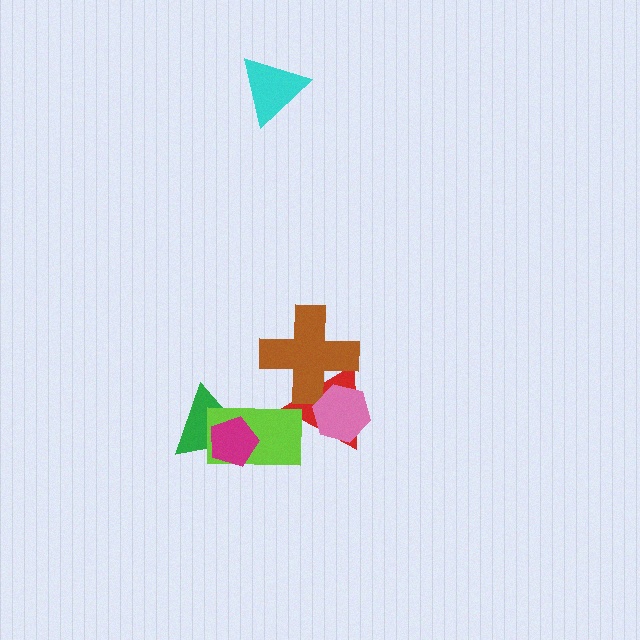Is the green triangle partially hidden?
Yes, it is partially covered by another shape.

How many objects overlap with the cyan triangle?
0 objects overlap with the cyan triangle.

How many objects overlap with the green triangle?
2 objects overlap with the green triangle.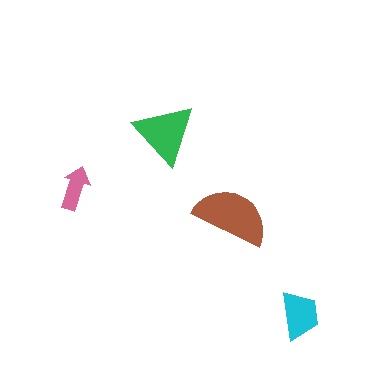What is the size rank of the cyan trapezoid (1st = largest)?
3rd.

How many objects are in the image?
There are 4 objects in the image.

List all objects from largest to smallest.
The brown semicircle, the green triangle, the cyan trapezoid, the pink arrow.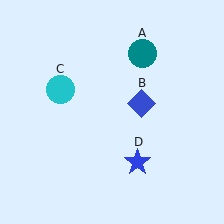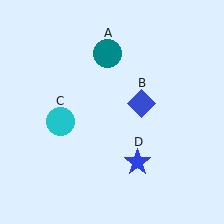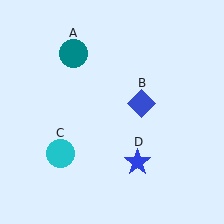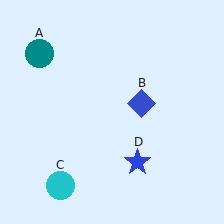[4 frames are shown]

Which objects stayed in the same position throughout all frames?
Blue diamond (object B) and blue star (object D) remained stationary.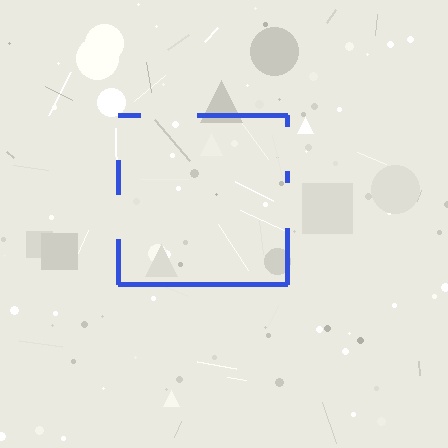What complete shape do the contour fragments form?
The contour fragments form a square.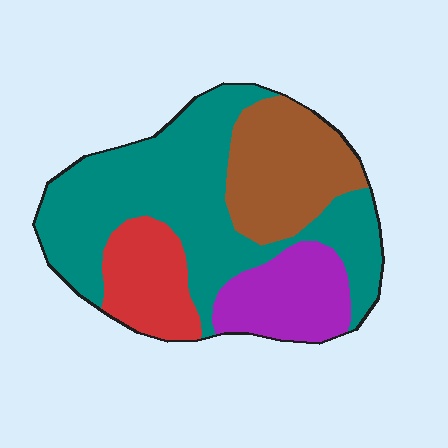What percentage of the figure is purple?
Purple covers roughly 15% of the figure.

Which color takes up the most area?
Teal, at roughly 50%.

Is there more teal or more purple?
Teal.